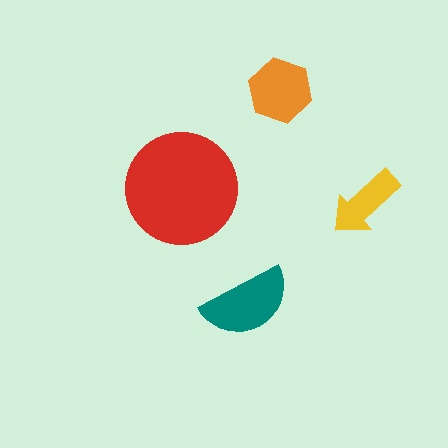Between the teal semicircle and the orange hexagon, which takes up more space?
The teal semicircle.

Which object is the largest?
The red circle.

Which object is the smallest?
The yellow arrow.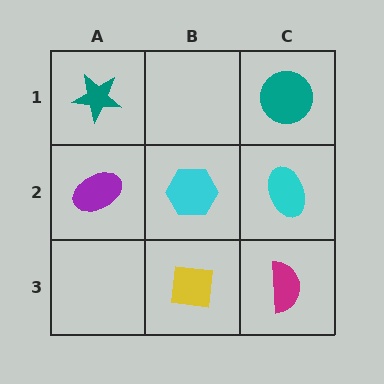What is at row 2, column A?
A purple ellipse.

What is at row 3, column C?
A magenta semicircle.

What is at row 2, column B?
A cyan hexagon.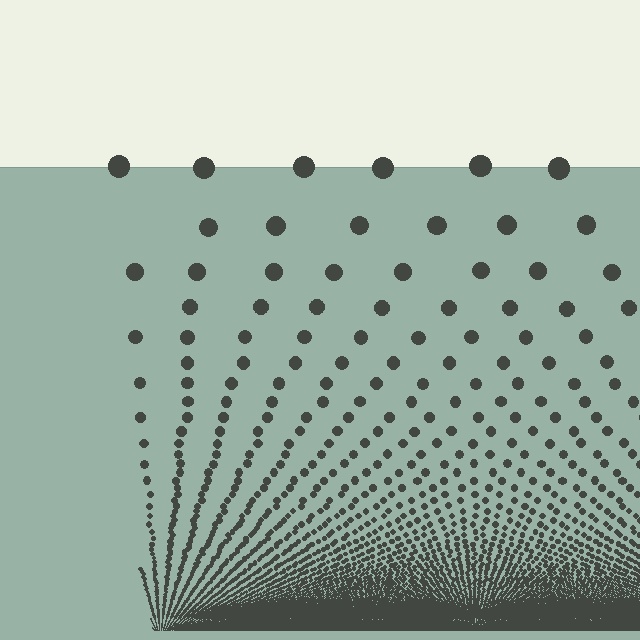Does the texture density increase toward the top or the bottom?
Density increases toward the bottom.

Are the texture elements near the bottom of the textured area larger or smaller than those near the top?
Smaller. The gradient is inverted — elements near the bottom are smaller and denser.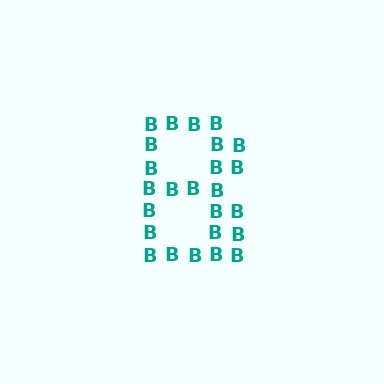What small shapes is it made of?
It is made of small letter B's.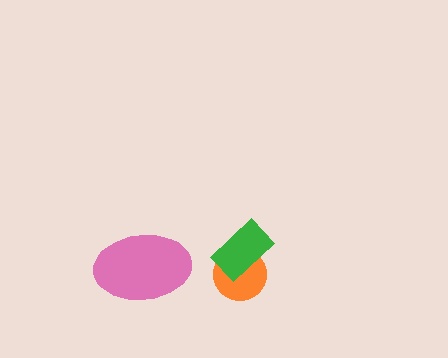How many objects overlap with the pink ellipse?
0 objects overlap with the pink ellipse.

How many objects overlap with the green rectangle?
1 object overlaps with the green rectangle.